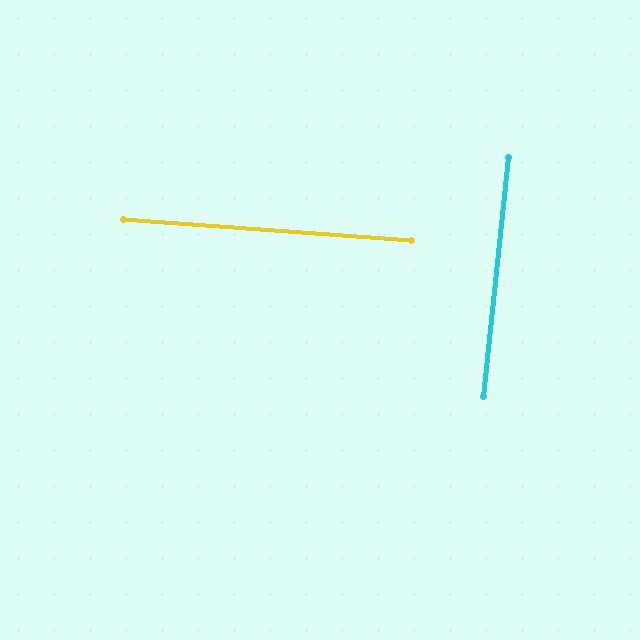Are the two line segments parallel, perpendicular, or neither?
Perpendicular — they meet at approximately 88°.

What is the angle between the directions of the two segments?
Approximately 88 degrees.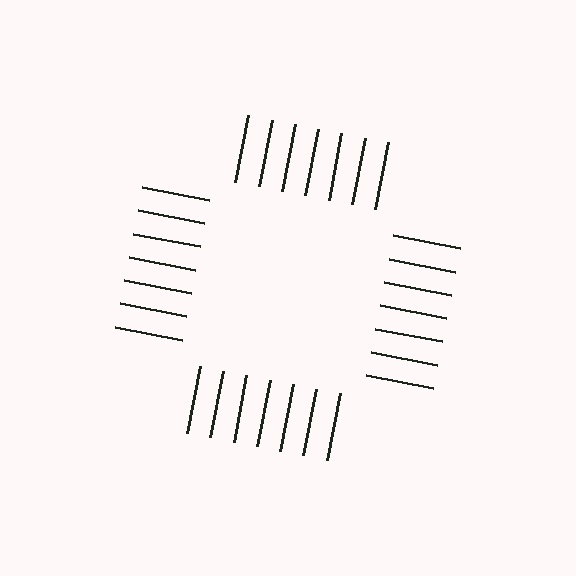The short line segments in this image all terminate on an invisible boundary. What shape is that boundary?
An illusory square — the line segments terminate on its edges but no continuous stroke is drawn.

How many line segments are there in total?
28 — 7 along each of the 4 edges.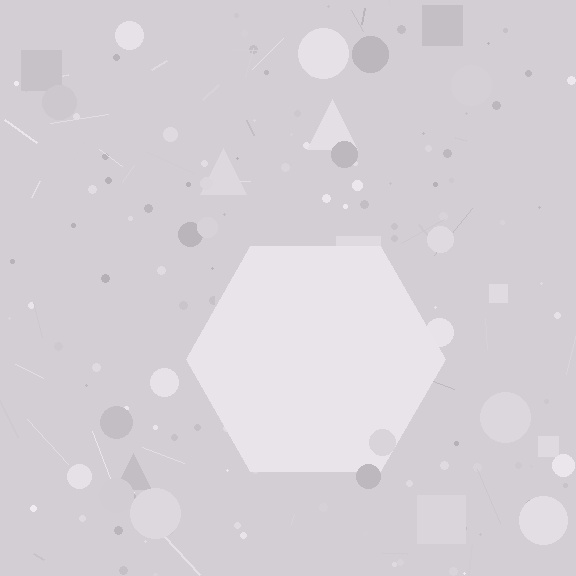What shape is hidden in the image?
A hexagon is hidden in the image.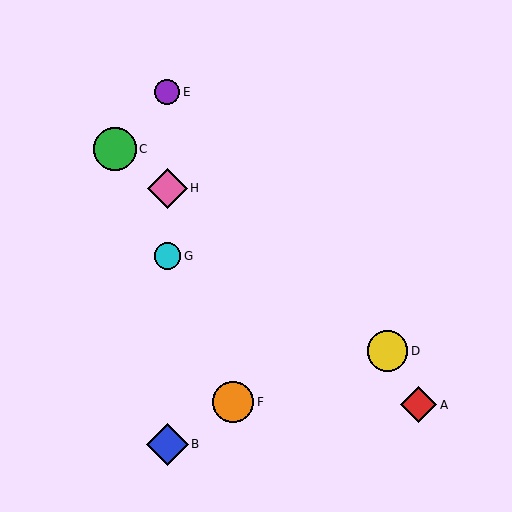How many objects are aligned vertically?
4 objects (B, E, G, H) are aligned vertically.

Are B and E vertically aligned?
Yes, both are at x≈167.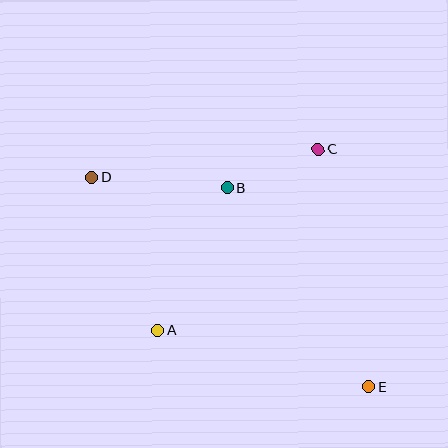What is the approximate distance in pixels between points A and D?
The distance between A and D is approximately 167 pixels.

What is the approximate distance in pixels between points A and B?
The distance between A and B is approximately 159 pixels.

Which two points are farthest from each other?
Points D and E are farthest from each other.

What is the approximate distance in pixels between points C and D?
The distance between C and D is approximately 228 pixels.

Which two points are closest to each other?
Points B and C are closest to each other.